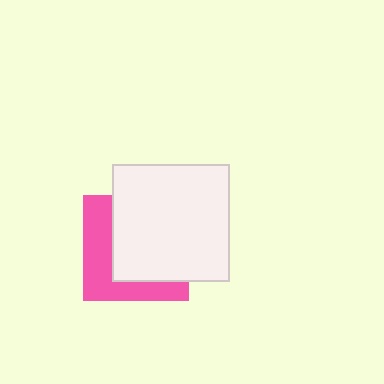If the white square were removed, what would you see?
You would see the complete pink square.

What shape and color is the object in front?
The object in front is a white square.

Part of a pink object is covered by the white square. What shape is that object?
It is a square.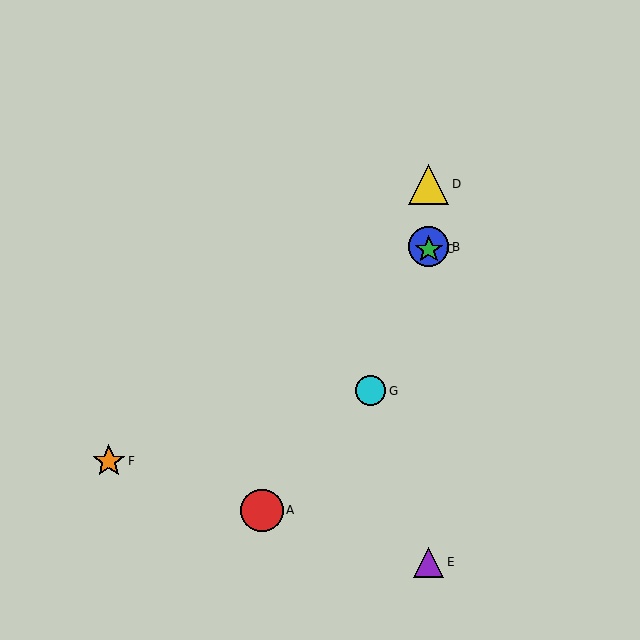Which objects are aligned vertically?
Objects B, C, D, E are aligned vertically.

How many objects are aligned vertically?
4 objects (B, C, D, E) are aligned vertically.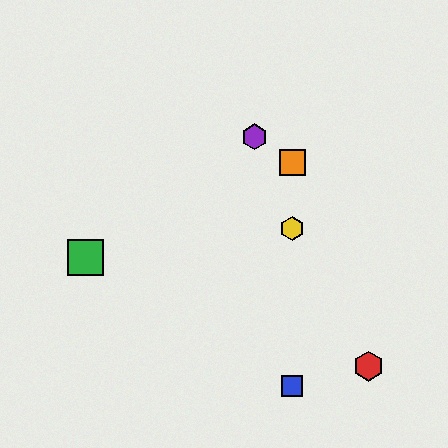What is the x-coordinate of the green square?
The green square is at x≈86.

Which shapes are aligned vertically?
The blue square, the yellow hexagon, the orange square are aligned vertically.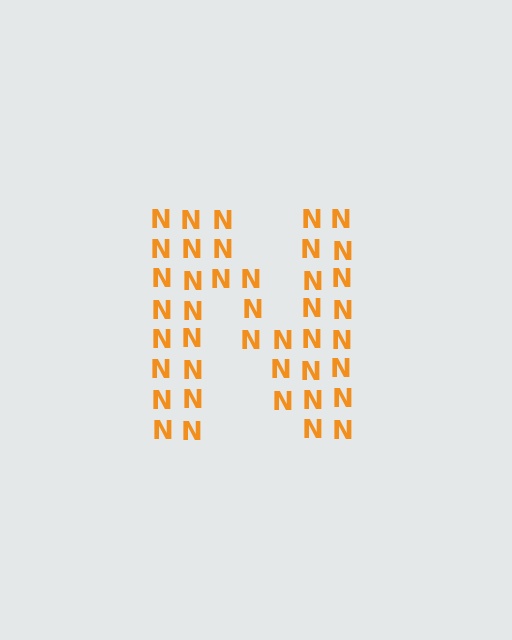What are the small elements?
The small elements are letter N's.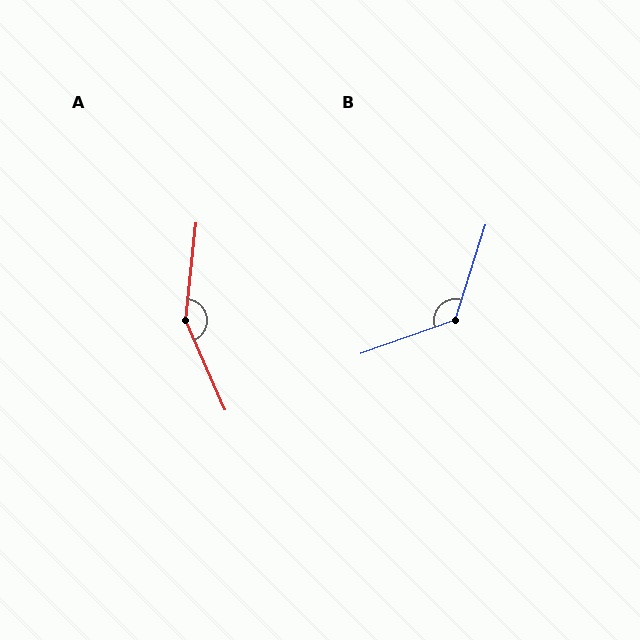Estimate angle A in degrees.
Approximately 150 degrees.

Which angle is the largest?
A, at approximately 150 degrees.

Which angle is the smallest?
B, at approximately 127 degrees.